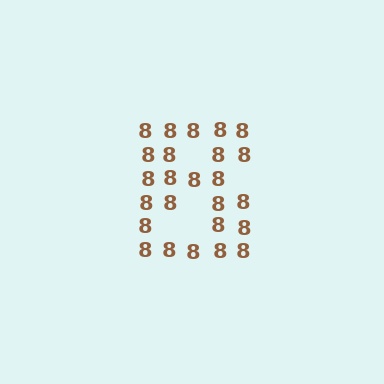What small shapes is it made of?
It is made of small digit 8's.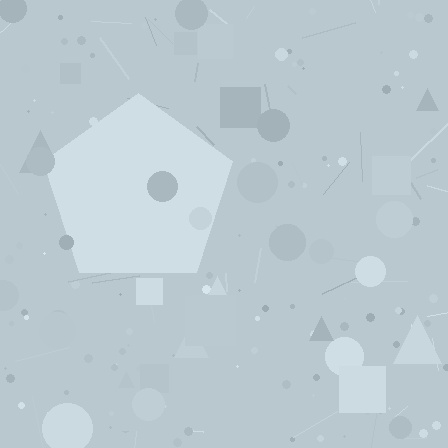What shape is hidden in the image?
A pentagon is hidden in the image.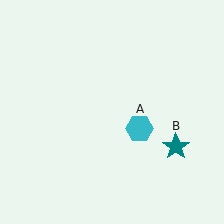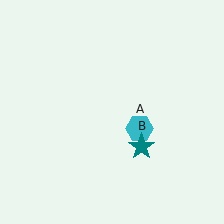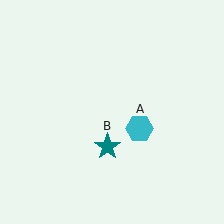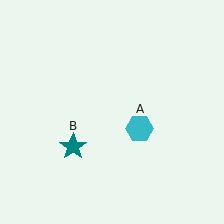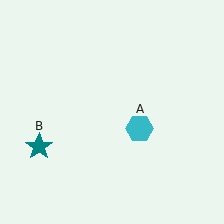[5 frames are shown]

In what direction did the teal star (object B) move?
The teal star (object B) moved left.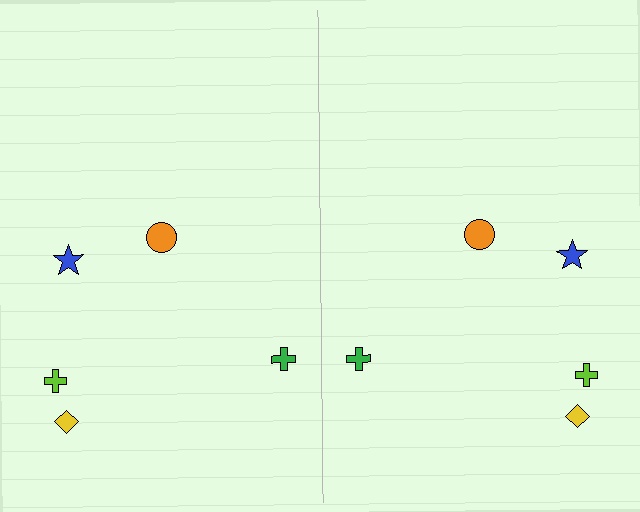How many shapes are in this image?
There are 10 shapes in this image.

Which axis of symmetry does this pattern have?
The pattern has a vertical axis of symmetry running through the center of the image.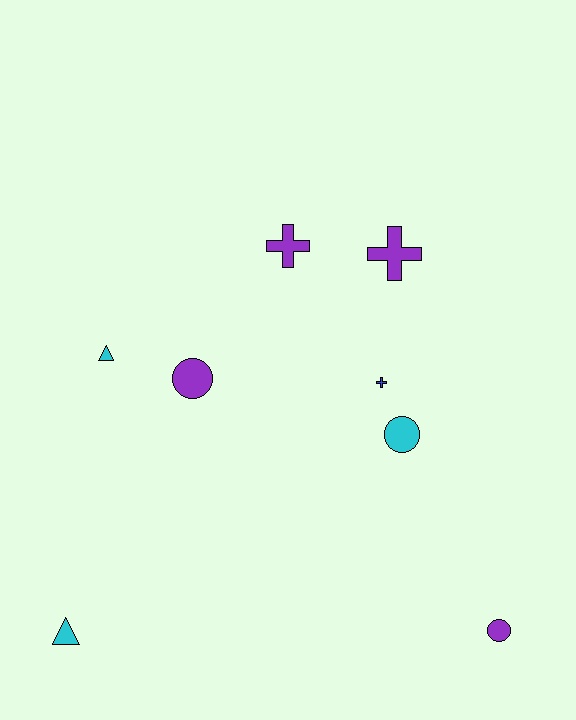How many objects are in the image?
There are 8 objects.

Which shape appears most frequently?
Circle, with 3 objects.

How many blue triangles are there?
There are no blue triangles.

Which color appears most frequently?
Purple, with 4 objects.